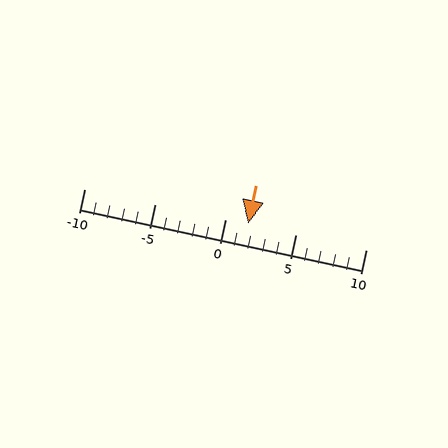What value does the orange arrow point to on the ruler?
The orange arrow points to approximately 2.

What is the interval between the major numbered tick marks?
The major tick marks are spaced 5 units apart.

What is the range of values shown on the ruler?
The ruler shows values from -10 to 10.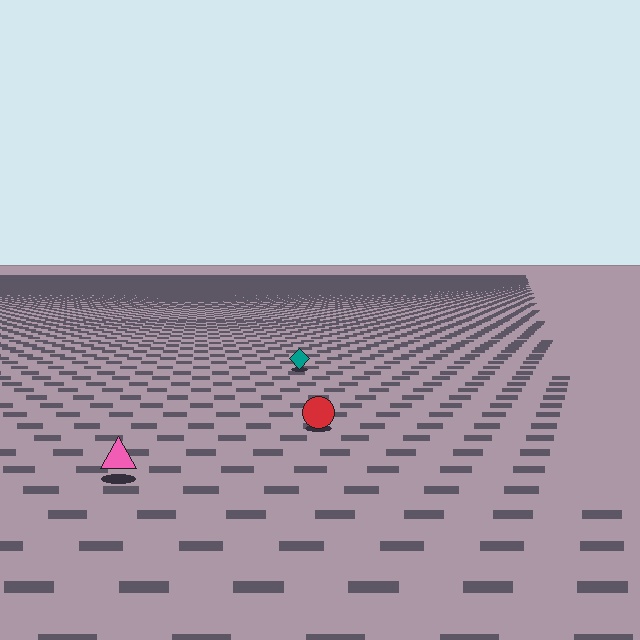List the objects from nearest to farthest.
From nearest to farthest: the pink triangle, the red circle, the teal diamond.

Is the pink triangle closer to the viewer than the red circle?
Yes. The pink triangle is closer — you can tell from the texture gradient: the ground texture is coarser near it.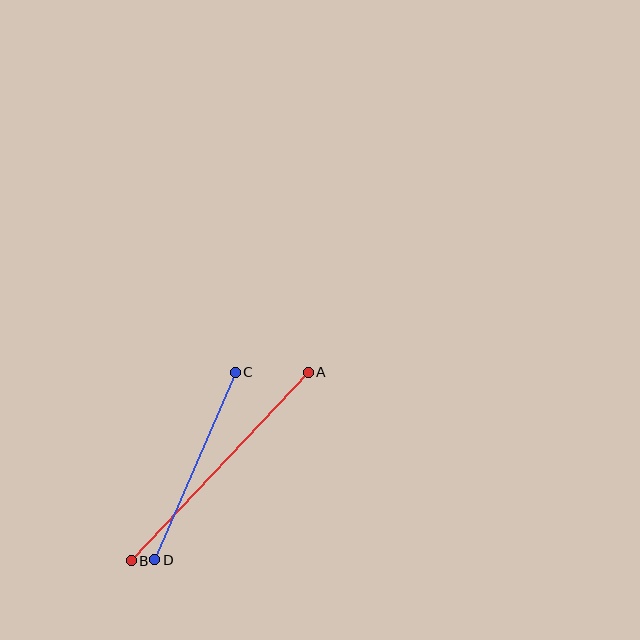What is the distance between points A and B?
The distance is approximately 259 pixels.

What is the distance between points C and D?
The distance is approximately 204 pixels.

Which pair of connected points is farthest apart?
Points A and B are farthest apart.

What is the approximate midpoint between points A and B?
The midpoint is at approximately (220, 467) pixels.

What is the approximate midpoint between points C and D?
The midpoint is at approximately (195, 466) pixels.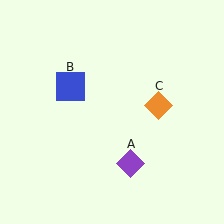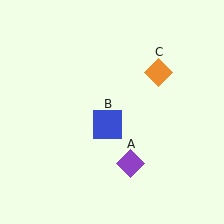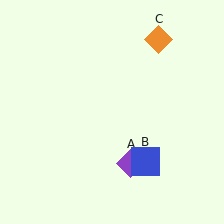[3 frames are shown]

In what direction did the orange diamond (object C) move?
The orange diamond (object C) moved up.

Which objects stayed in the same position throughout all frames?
Purple diamond (object A) remained stationary.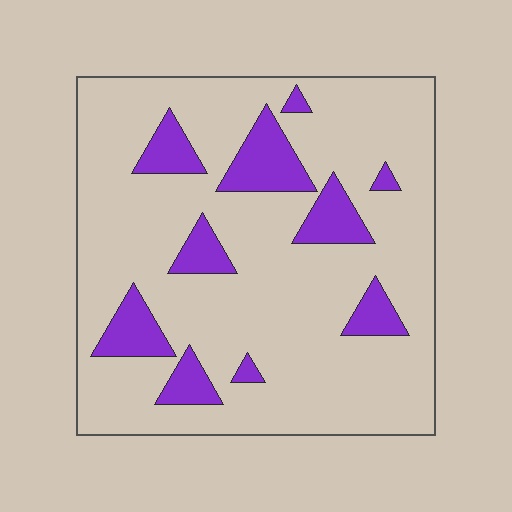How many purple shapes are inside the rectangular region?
10.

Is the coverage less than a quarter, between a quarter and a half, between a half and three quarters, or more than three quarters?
Less than a quarter.